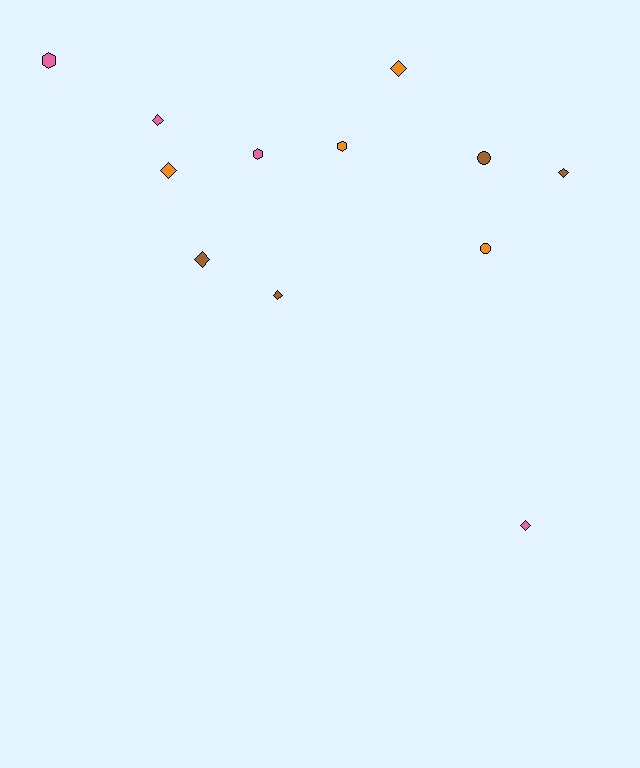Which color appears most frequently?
Orange, with 4 objects.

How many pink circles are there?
There are no pink circles.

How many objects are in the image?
There are 12 objects.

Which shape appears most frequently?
Diamond, with 7 objects.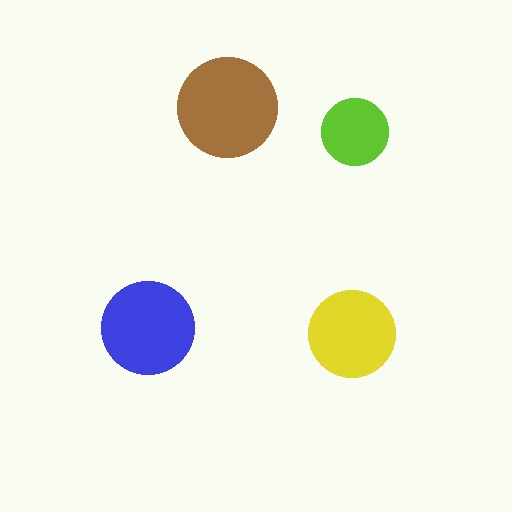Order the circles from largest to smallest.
the brown one, the blue one, the yellow one, the lime one.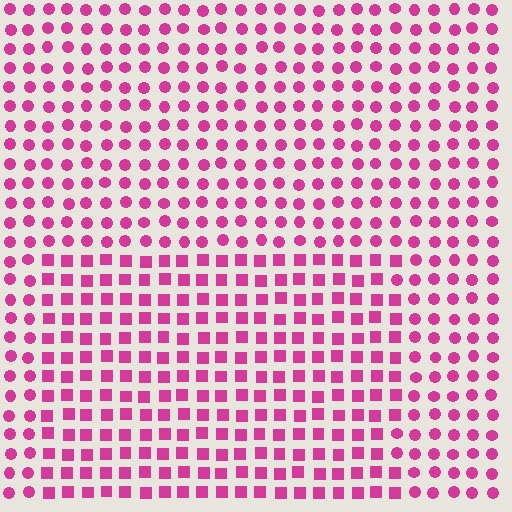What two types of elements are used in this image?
The image uses squares inside the rectangle region and circles outside it.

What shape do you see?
I see a rectangle.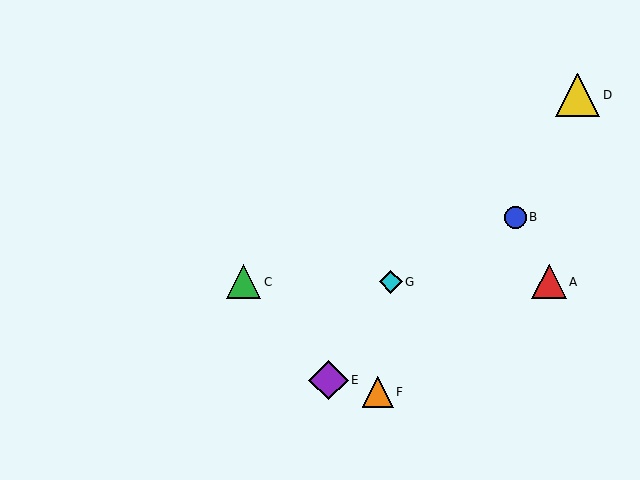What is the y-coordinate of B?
Object B is at y≈217.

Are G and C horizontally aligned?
Yes, both are at y≈282.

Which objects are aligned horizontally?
Objects A, C, G are aligned horizontally.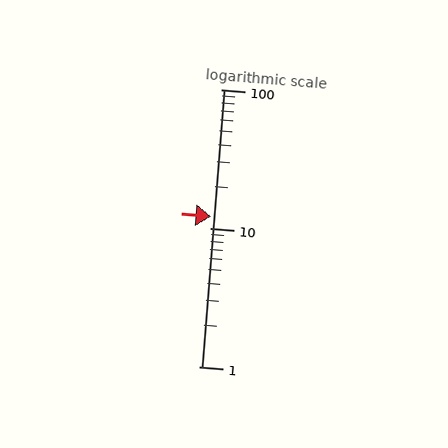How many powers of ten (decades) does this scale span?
The scale spans 2 decades, from 1 to 100.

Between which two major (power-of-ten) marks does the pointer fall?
The pointer is between 10 and 100.